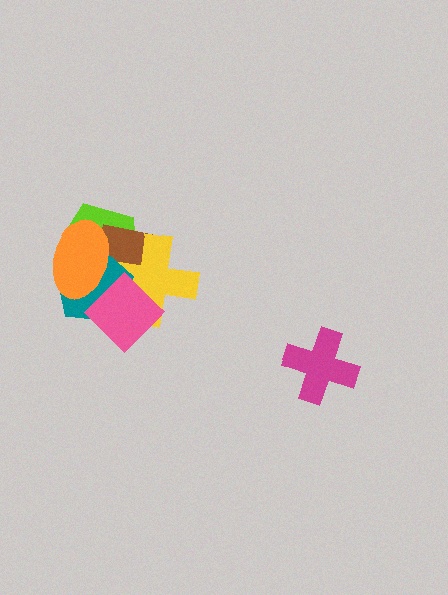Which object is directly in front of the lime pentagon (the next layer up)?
The brown rectangle is directly in front of the lime pentagon.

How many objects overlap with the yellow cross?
5 objects overlap with the yellow cross.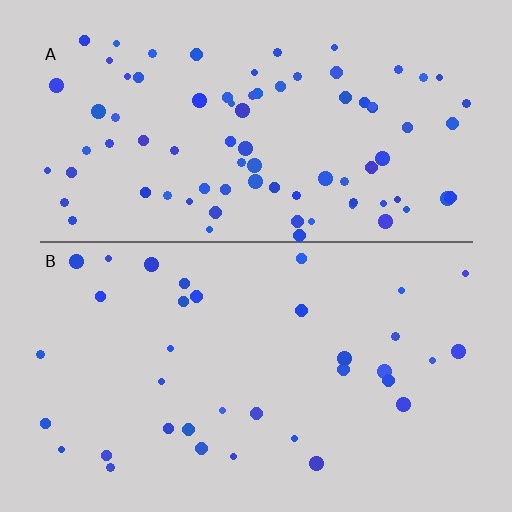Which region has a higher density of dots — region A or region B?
A (the top).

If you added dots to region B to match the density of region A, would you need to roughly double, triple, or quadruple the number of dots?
Approximately double.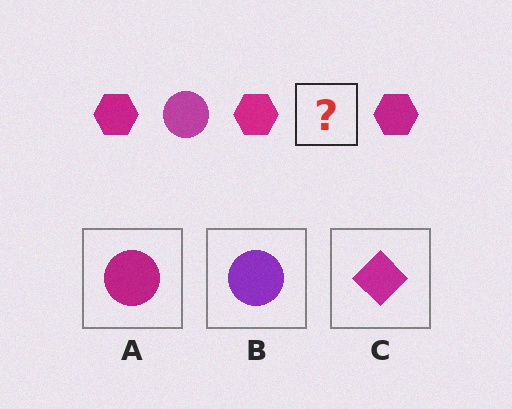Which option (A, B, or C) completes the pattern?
A.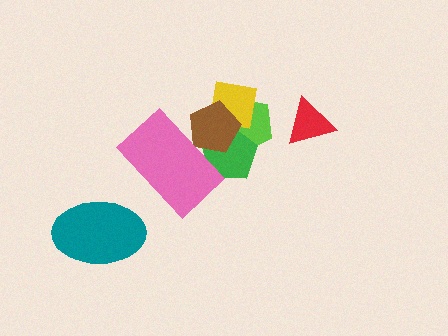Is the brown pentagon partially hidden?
Yes, it is partially covered by another shape.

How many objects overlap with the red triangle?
0 objects overlap with the red triangle.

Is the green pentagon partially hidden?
Yes, it is partially covered by another shape.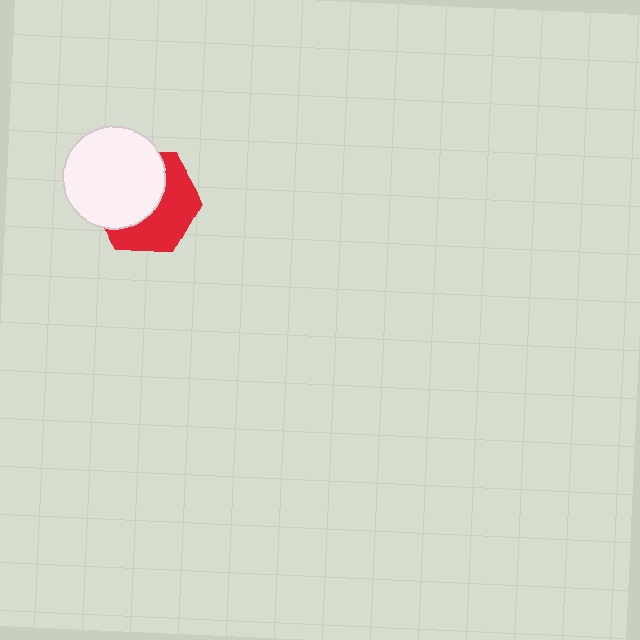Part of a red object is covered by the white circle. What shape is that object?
It is a hexagon.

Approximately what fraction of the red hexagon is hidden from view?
Roughly 52% of the red hexagon is hidden behind the white circle.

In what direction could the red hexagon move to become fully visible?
The red hexagon could move toward the lower-right. That would shift it out from behind the white circle entirely.